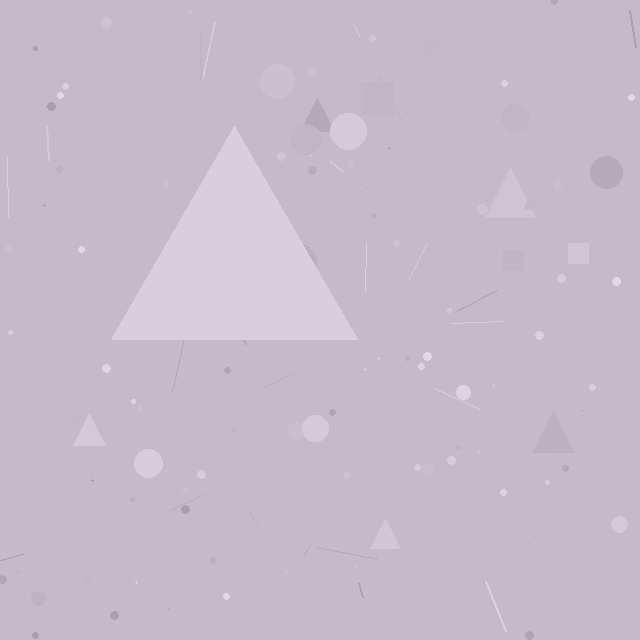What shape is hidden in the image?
A triangle is hidden in the image.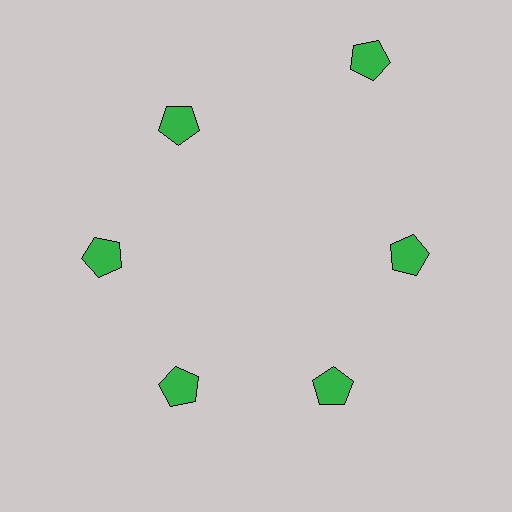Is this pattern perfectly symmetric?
No. The 6 green pentagons are arranged in a ring, but one element near the 1 o'clock position is pushed outward from the center, breaking the 6-fold rotational symmetry.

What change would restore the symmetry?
The symmetry would be restored by moving it inward, back onto the ring so that all 6 pentagons sit at equal angles and equal distance from the center.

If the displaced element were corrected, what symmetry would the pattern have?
It would have 6-fold rotational symmetry — the pattern would map onto itself every 60 degrees.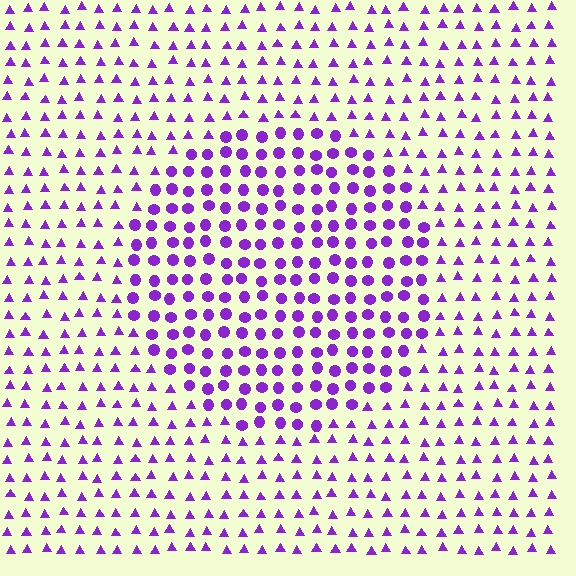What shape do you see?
I see a circle.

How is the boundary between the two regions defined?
The boundary is defined by a change in element shape: circles inside vs. triangles outside. All elements share the same color and spacing.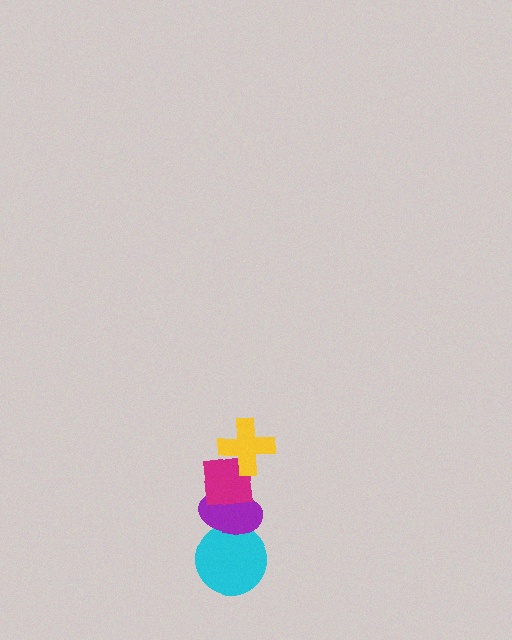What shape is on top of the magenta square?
The yellow cross is on top of the magenta square.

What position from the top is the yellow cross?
The yellow cross is 1st from the top.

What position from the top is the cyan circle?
The cyan circle is 4th from the top.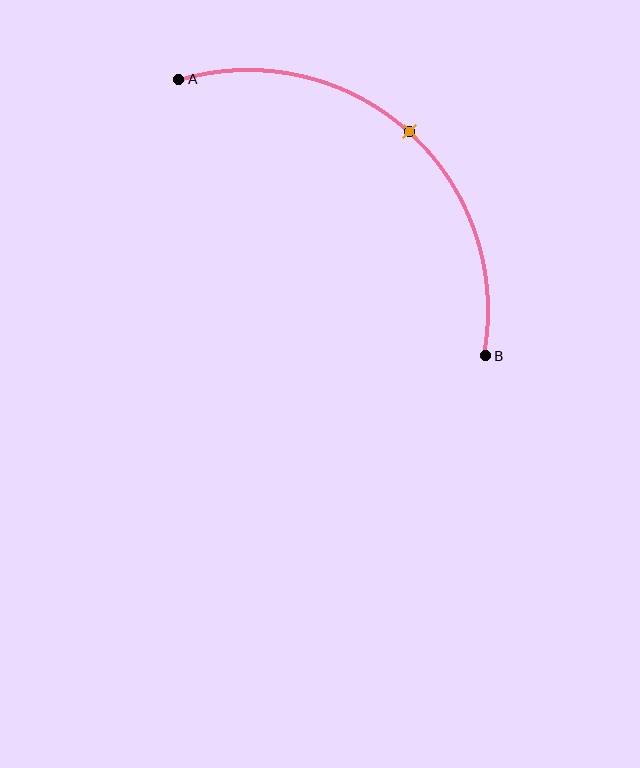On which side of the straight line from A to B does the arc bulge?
The arc bulges above and to the right of the straight line connecting A and B.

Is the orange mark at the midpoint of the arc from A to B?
Yes. The orange mark lies on the arc at equal arc-length from both A and B — it is the arc midpoint.